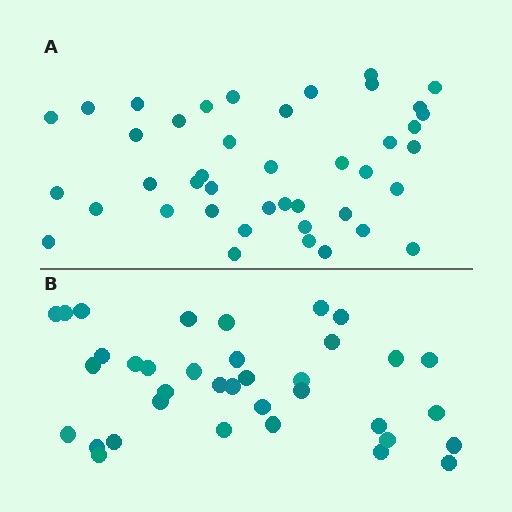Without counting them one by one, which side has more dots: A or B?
Region A (the top region) has more dots.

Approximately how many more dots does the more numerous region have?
Region A has about 6 more dots than region B.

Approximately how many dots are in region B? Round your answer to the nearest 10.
About 40 dots. (The exact count is 36, which rounds to 40.)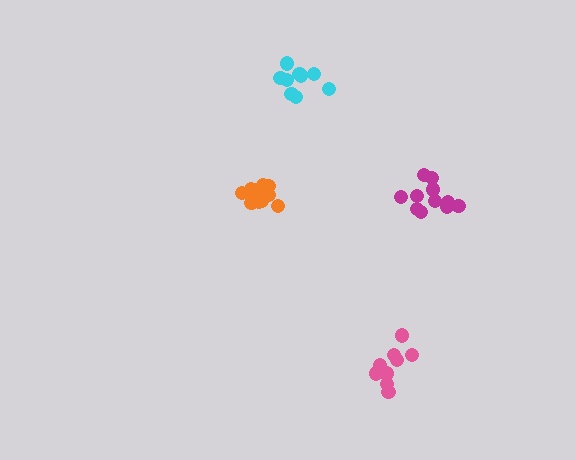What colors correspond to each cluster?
The clusters are colored: orange, cyan, magenta, pink.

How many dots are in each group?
Group 1: 14 dots, Group 2: 9 dots, Group 3: 11 dots, Group 4: 9 dots (43 total).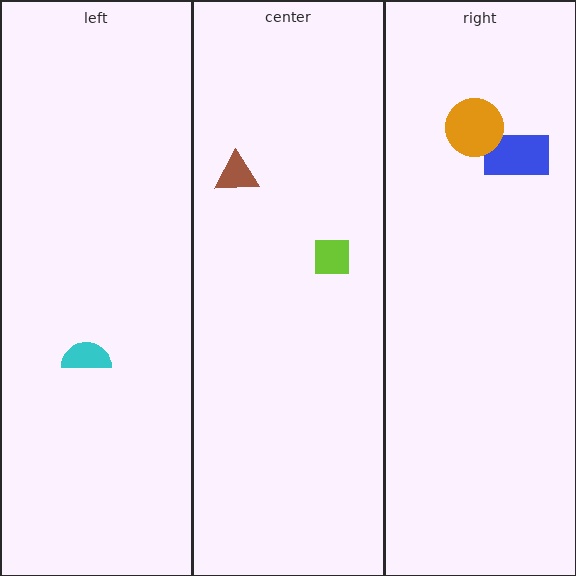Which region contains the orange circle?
The right region.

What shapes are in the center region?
The brown triangle, the lime square.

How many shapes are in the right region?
2.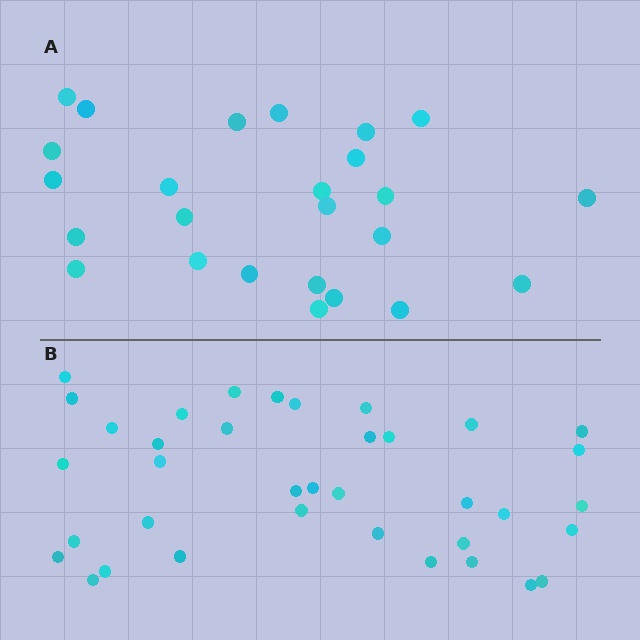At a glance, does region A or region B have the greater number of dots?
Region B (the bottom region) has more dots.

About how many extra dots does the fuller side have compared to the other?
Region B has roughly 12 or so more dots than region A.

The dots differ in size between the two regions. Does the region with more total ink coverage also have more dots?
No. Region A has more total ink coverage because its dots are larger, but region B actually contains more individual dots. Total area can be misleading — the number of items is what matters here.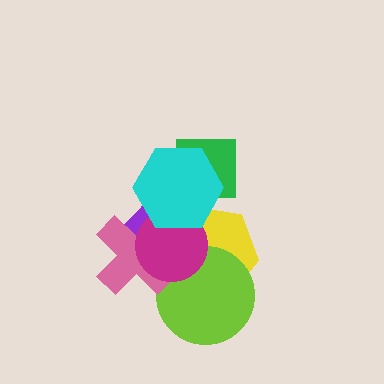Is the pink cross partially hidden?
Yes, it is partially covered by another shape.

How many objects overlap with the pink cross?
4 objects overlap with the pink cross.